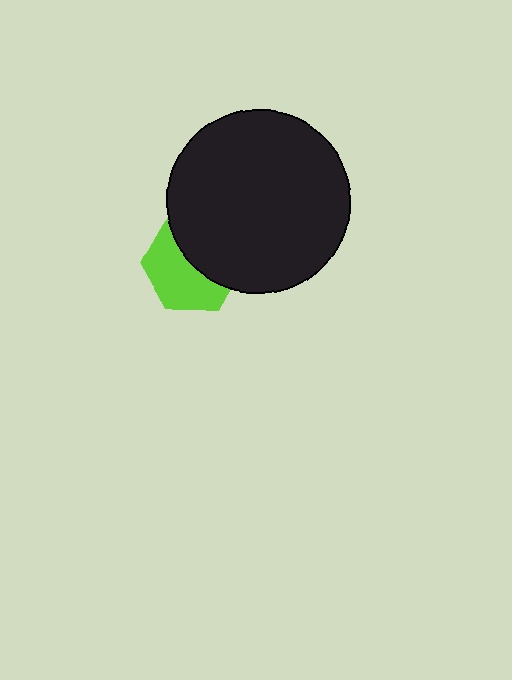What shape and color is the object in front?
The object in front is a black circle.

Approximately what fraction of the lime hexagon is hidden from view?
Roughly 47% of the lime hexagon is hidden behind the black circle.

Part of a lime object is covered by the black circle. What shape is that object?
It is a hexagon.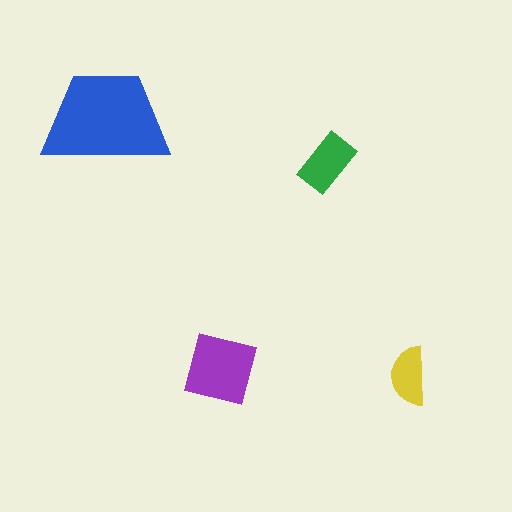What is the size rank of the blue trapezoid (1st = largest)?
1st.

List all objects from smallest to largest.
The yellow semicircle, the green rectangle, the purple square, the blue trapezoid.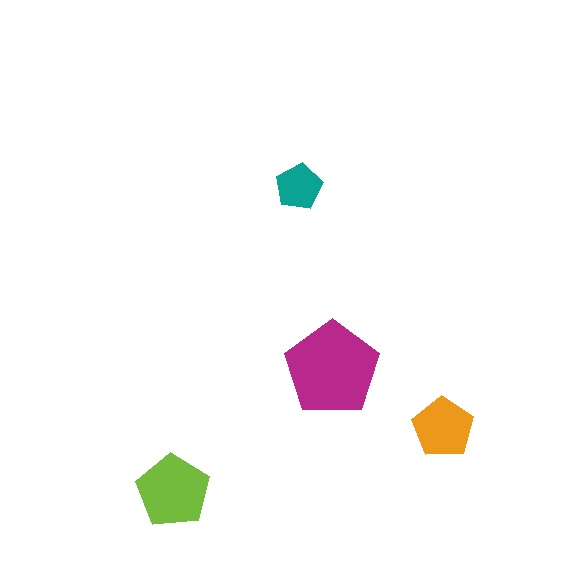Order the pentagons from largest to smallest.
the magenta one, the lime one, the orange one, the teal one.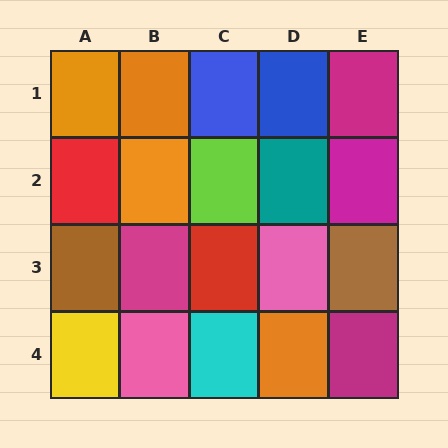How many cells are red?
2 cells are red.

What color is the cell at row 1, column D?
Blue.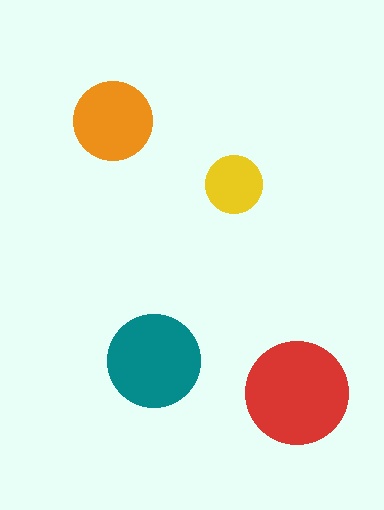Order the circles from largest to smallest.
the red one, the teal one, the orange one, the yellow one.